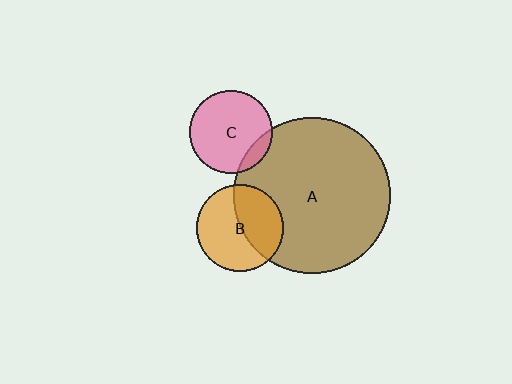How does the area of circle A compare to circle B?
Approximately 3.2 times.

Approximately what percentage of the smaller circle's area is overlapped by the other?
Approximately 45%.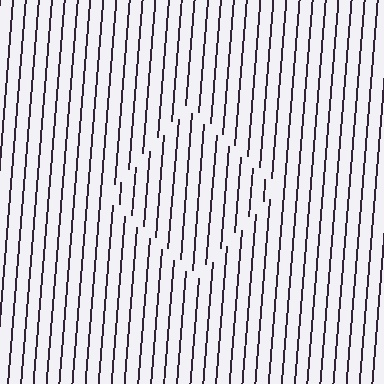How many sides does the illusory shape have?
4 sides — the line-ends trace a square.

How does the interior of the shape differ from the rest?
The interior of the shape contains the same grating, shifted by half a period — the contour is defined by the phase discontinuity where line-ends from the inner and outer gratings abut.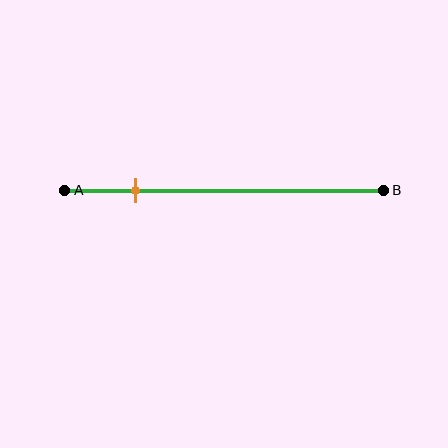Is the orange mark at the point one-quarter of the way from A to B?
Yes, the mark is approximately at the one-quarter point.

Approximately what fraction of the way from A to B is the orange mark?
The orange mark is approximately 20% of the way from A to B.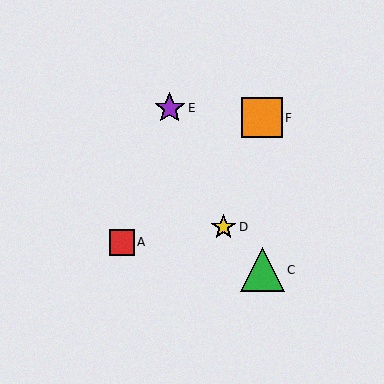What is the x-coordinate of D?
Object D is at x≈224.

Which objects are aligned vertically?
Objects B, C, F are aligned vertically.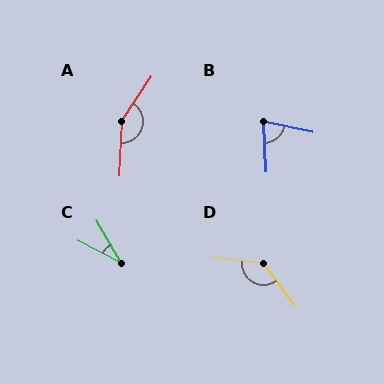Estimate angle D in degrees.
Approximately 132 degrees.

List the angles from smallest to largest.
C (32°), B (75°), D (132°), A (149°).